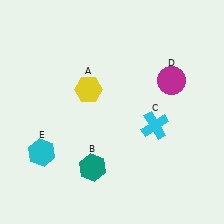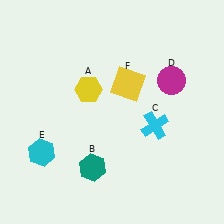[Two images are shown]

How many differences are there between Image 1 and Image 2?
There is 1 difference between the two images.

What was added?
A yellow square (F) was added in Image 2.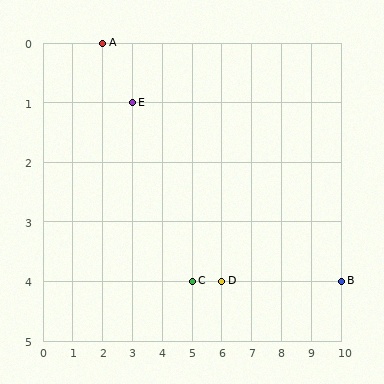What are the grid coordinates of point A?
Point A is at grid coordinates (2, 0).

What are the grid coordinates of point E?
Point E is at grid coordinates (3, 1).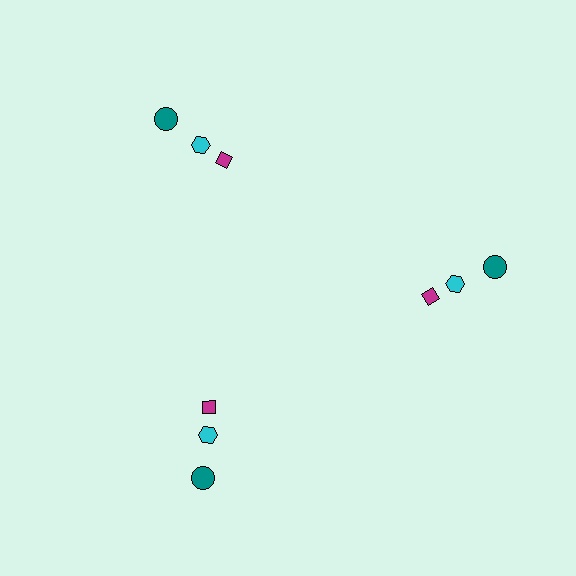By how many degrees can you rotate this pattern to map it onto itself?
The pattern maps onto itself every 120 degrees of rotation.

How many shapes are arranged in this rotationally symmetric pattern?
There are 9 shapes, arranged in 3 groups of 3.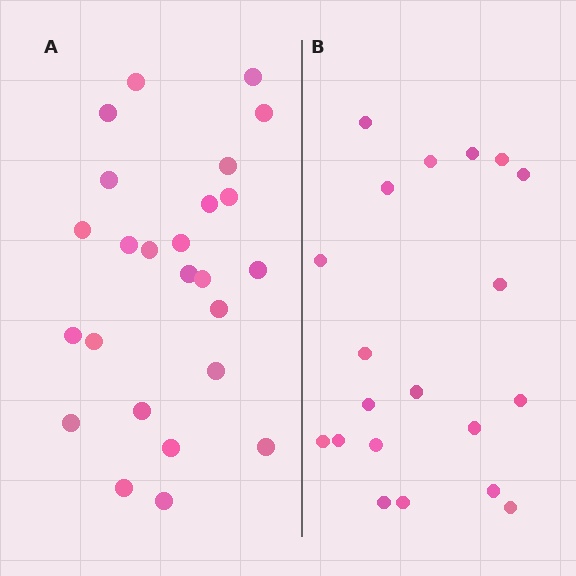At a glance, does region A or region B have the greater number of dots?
Region A (the left region) has more dots.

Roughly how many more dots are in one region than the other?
Region A has about 5 more dots than region B.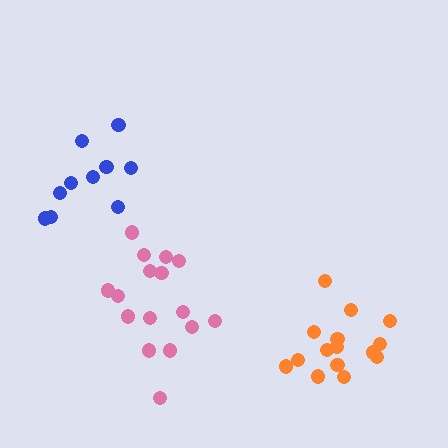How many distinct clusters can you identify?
There are 3 distinct clusters.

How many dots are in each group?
Group 1: 10 dots, Group 2: 15 dots, Group 3: 16 dots (41 total).